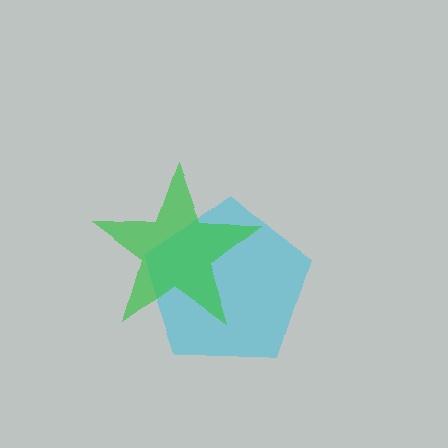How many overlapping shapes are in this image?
There are 2 overlapping shapes in the image.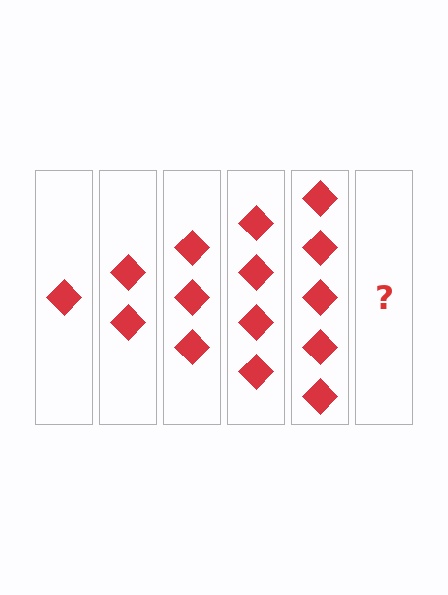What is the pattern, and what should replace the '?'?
The pattern is that each step adds one more diamond. The '?' should be 6 diamonds.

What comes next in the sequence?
The next element should be 6 diamonds.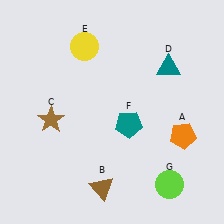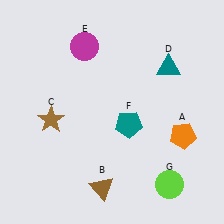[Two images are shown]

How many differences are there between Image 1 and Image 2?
There is 1 difference between the two images.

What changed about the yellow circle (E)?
In Image 1, E is yellow. In Image 2, it changed to magenta.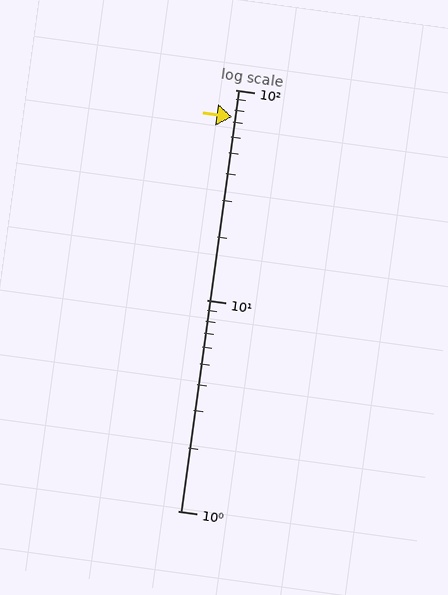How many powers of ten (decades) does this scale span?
The scale spans 2 decades, from 1 to 100.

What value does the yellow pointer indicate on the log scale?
The pointer indicates approximately 74.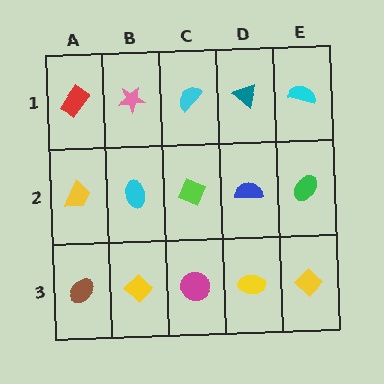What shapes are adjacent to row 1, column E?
A green ellipse (row 2, column E), a teal triangle (row 1, column D).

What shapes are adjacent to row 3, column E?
A green ellipse (row 2, column E), a yellow ellipse (row 3, column D).